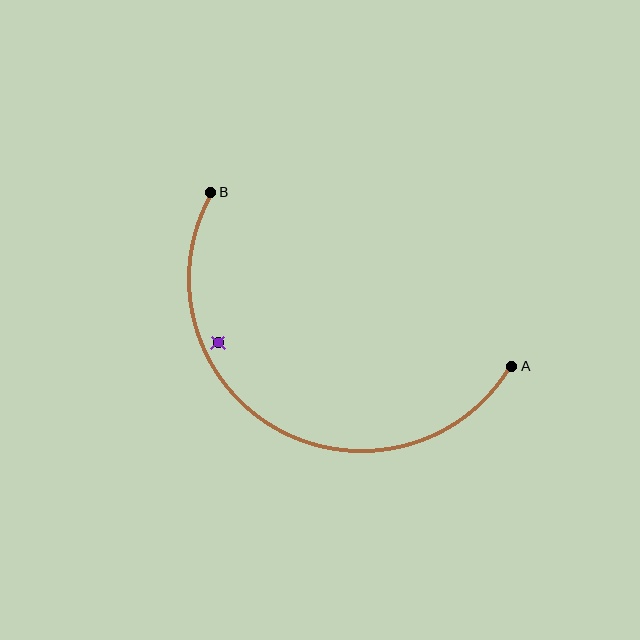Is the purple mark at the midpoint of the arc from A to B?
No — the purple mark does not lie on the arc at all. It sits slightly inside the curve.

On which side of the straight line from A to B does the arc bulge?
The arc bulges below the straight line connecting A and B.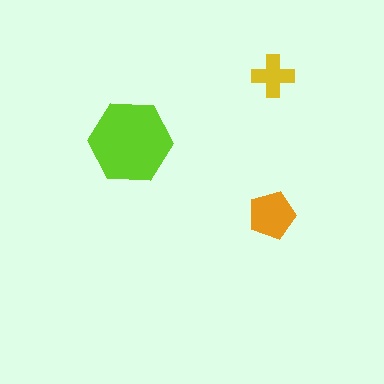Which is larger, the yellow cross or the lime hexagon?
The lime hexagon.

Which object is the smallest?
The yellow cross.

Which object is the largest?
The lime hexagon.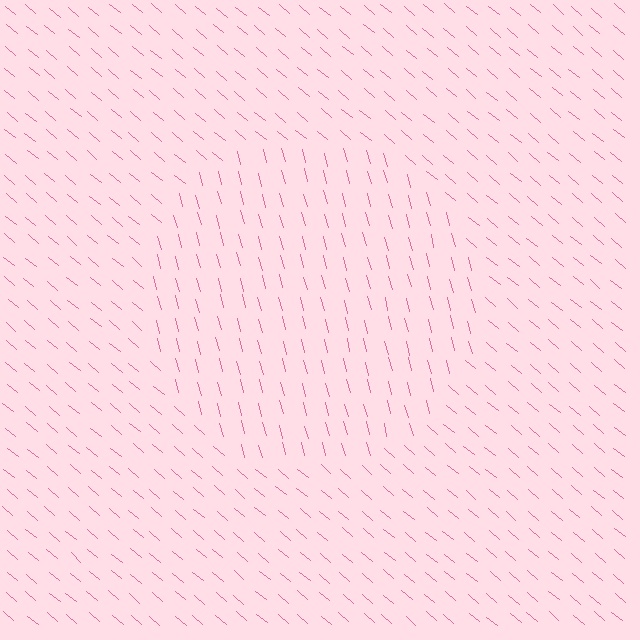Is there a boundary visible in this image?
Yes, there is a texture boundary formed by a change in line orientation.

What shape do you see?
I see a circle.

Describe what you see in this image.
The image is filled with small pink line segments. A circle region in the image has lines oriented differently from the surrounding lines, creating a visible texture boundary.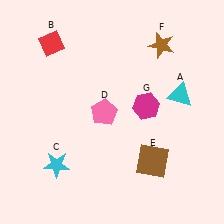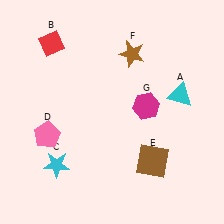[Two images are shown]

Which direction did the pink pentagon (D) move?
The pink pentagon (D) moved left.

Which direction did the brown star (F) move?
The brown star (F) moved left.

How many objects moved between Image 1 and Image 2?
2 objects moved between the two images.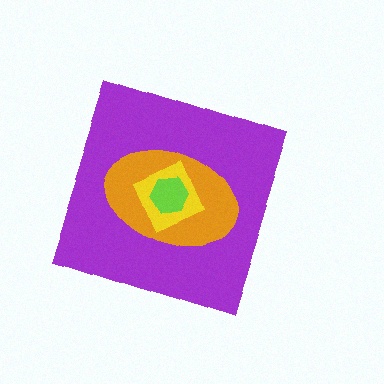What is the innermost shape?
The lime hexagon.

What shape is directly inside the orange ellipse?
The yellow square.